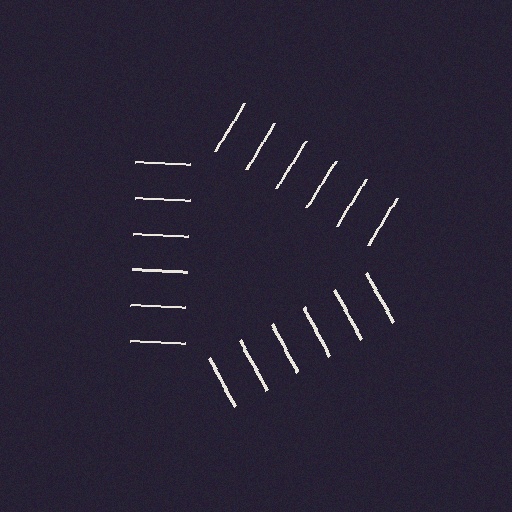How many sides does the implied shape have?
3 sides — the line-ends trace a triangle.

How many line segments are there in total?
18 — 6 along each of the 3 edges.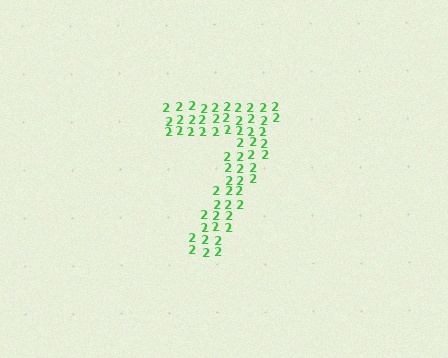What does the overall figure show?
The overall figure shows the digit 7.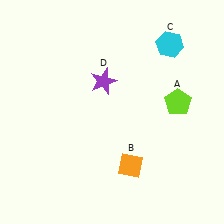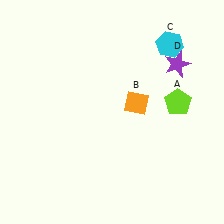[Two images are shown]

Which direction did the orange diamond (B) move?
The orange diamond (B) moved up.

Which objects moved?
The objects that moved are: the orange diamond (B), the purple star (D).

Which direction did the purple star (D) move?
The purple star (D) moved right.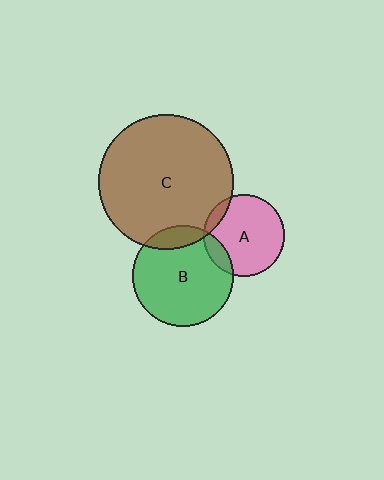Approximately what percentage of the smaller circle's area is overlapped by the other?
Approximately 10%.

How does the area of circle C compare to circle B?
Approximately 1.8 times.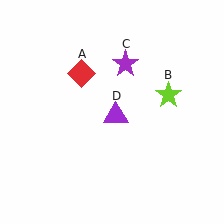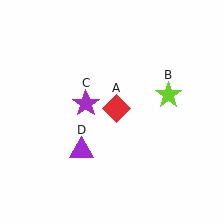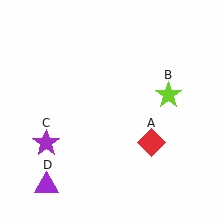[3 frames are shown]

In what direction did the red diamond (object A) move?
The red diamond (object A) moved down and to the right.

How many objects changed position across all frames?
3 objects changed position: red diamond (object A), purple star (object C), purple triangle (object D).